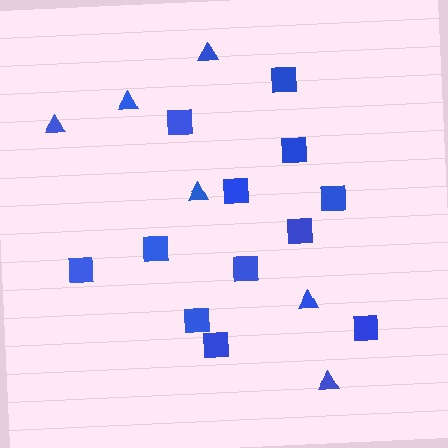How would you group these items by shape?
There are 2 groups: one group of squares (12) and one group of triangles (6).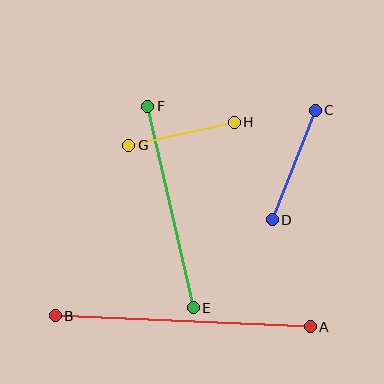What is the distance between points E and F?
The distance is approximately 207 pixels.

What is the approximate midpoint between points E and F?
The midpoint is at approximately (170, 207) pixels.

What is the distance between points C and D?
The distance is approximately 118 pixels.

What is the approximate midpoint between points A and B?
The midpoint is at approximately (183, 321) pixels.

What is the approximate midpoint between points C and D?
The midpoint is at approximately (294, 165) pixels.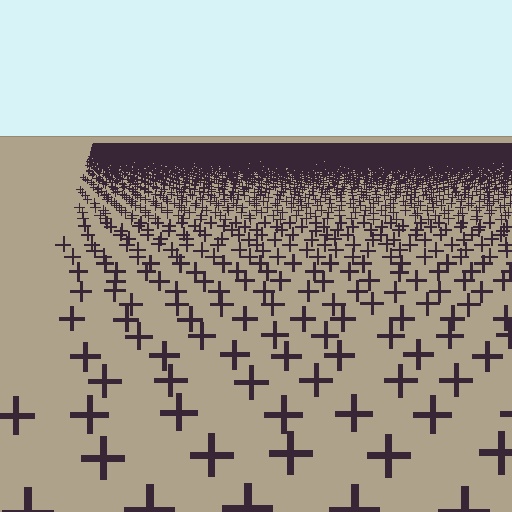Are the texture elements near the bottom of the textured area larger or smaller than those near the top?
Larger. Near the bottom, elements are closer to the viewer and appear at a bigger on-screen size.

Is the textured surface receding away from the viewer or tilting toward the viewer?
The surface is receding away from the viewer. Texture elements get smaller and denser toward the top.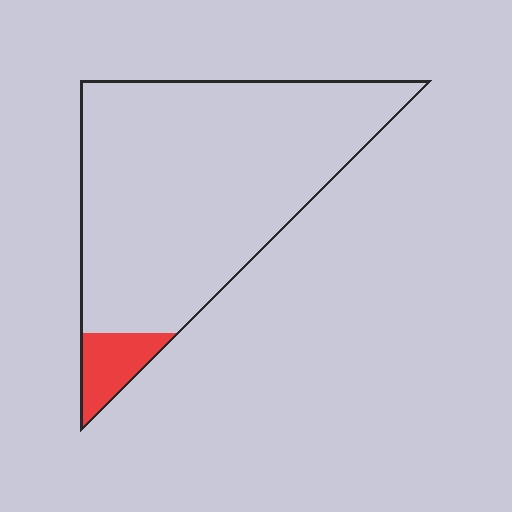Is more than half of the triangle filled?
No.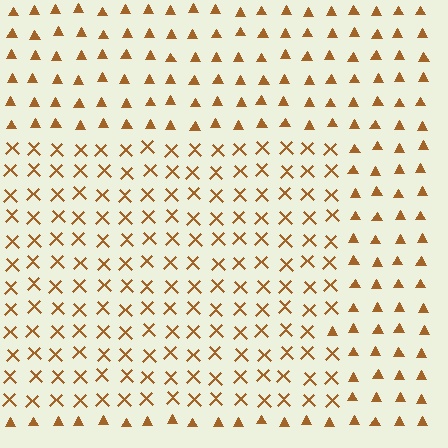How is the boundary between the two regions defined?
The boundary is defined by a change in element shape: X marks inside vs. triangles outside. All elements share the same color and spacing.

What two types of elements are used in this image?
The image uses X marks inside the rectangle region and triangles outside it.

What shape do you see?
I see a rectangle.